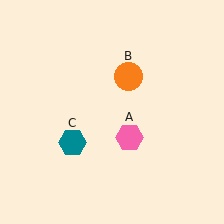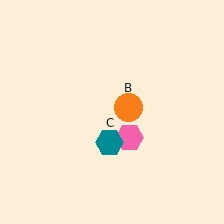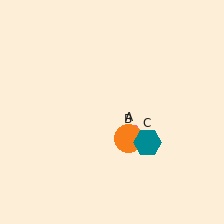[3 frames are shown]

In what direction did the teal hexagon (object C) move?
The teal hexagon (object C) moved right.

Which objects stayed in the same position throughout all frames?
Pink hexagon (object A) remained stationary.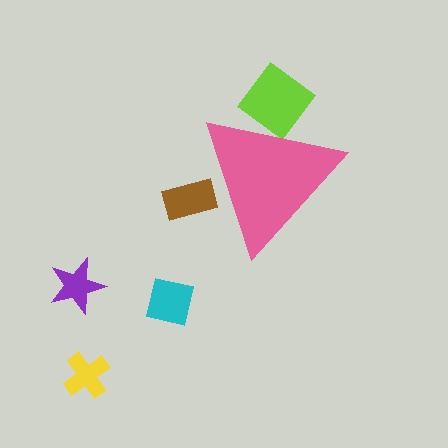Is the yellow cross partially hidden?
No, the yellow cross is fully visible.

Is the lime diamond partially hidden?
Yes, the lime diamond is partially hidden behind the pink triangle.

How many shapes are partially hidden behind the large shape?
2 shapes are partially hidden.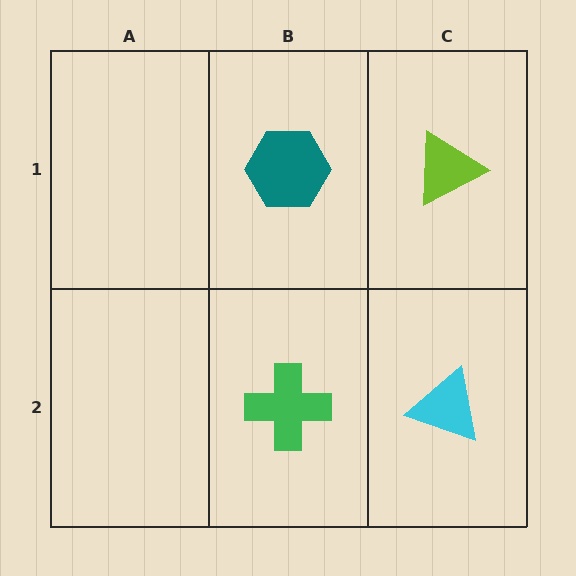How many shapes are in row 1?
2 shapes.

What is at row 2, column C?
A cyan triangle.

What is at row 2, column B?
A green cross.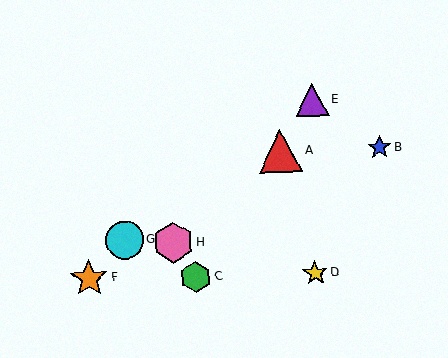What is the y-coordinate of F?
Object F is at y≈278.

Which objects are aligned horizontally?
Objects A, B are aligned horizontally.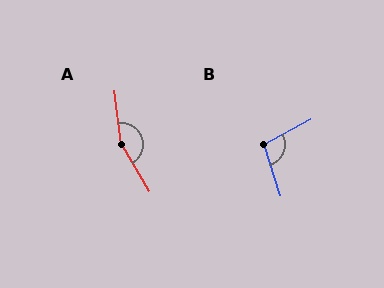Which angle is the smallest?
B, at approximately 100 degrees.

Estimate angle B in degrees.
Approximately 100 degrees.